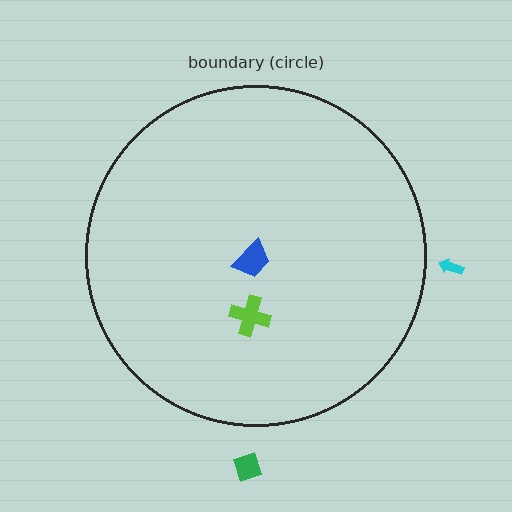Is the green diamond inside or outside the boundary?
Outside.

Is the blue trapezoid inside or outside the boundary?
Inside.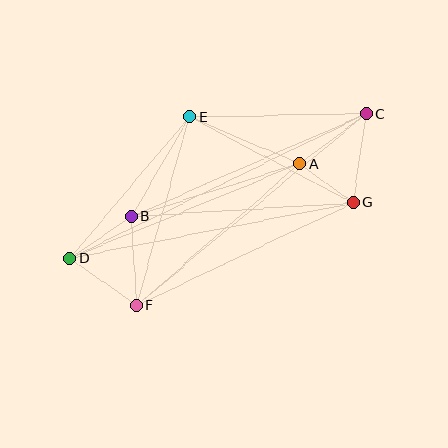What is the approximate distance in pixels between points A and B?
The distance between A and B is approximately 177 pixels.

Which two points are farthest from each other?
Points C and D are farthest from each other.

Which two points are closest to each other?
Points A and G are closest to each other.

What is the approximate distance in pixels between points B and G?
The distance between B and G is approximately 222 pixels.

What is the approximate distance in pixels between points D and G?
The distance between D and G is approximately 288 pixels.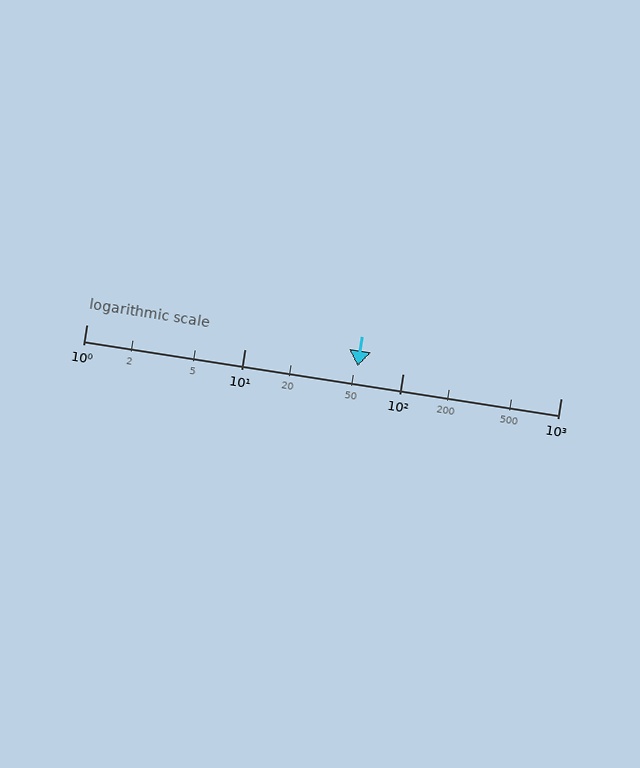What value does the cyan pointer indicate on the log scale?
The pointer indicates approximately 52.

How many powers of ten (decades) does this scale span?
The scale spans 3 decades, from 1 to 1000.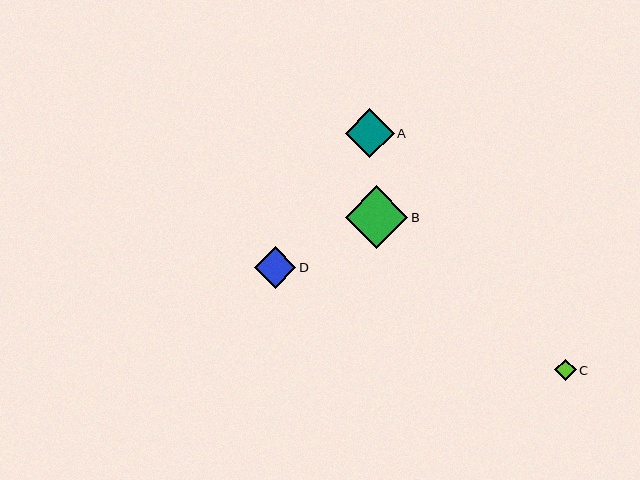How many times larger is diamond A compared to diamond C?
Diamond A is approximately 2.3 times the size of diamond C.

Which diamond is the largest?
Diamond B is the largest with a size of approximately 63 pixels.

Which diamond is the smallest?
Diamond C is the smallest with a size of approximately 21 pixels.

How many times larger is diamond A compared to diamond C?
Diamond A is approximately 2.3 times the size of diamond C.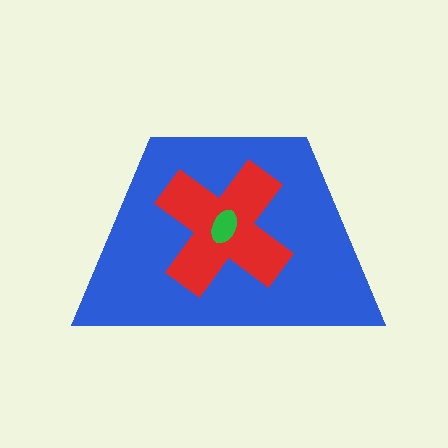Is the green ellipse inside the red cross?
Yes.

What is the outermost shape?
The blue trapezoid.